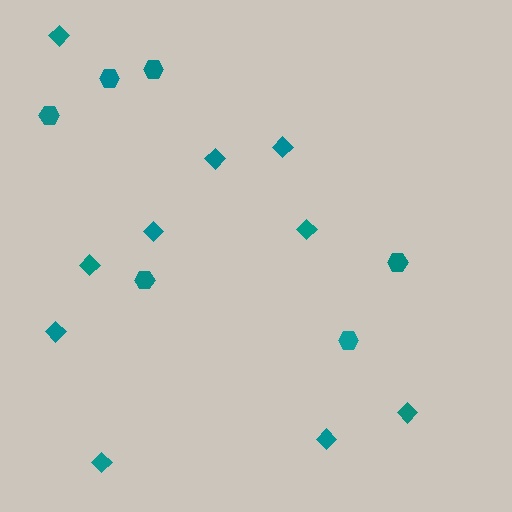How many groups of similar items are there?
There are 2 groups: one group of hexagons (6) and one group of diamonds (10).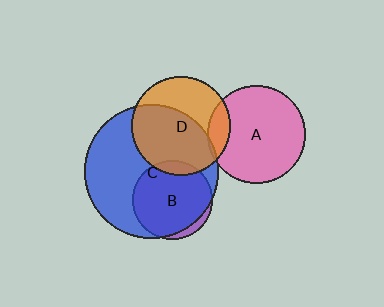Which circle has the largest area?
Circle C (blue).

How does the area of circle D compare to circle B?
Approximately 1.5 times.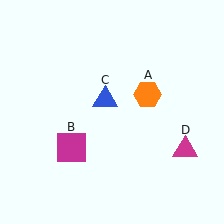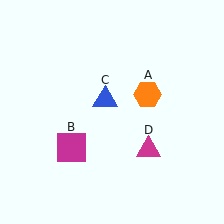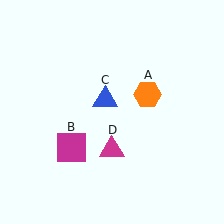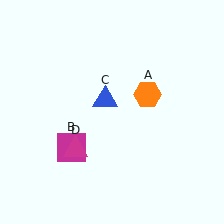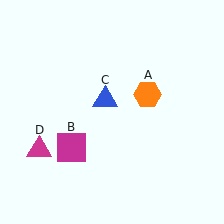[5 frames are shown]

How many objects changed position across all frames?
1 object changed position: magenta triangle (object D).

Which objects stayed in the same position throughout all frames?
Orange hexagon (object A) and magenta square (object B) and blue triangle (object C) remained stationary.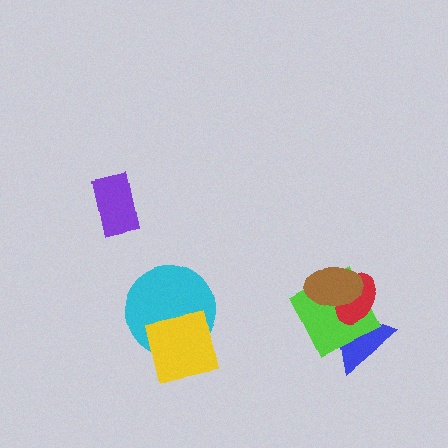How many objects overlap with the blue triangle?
3 objects overlap with the blue triangle.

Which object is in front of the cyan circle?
The yellow square is in front of the cyan circle.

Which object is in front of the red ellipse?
The brown ellipse is in front of the red ellipse.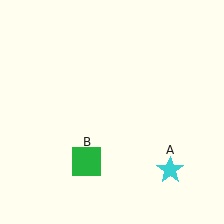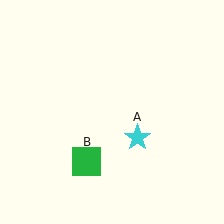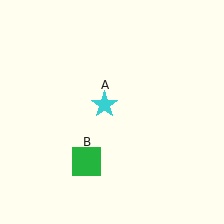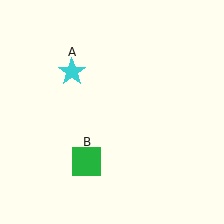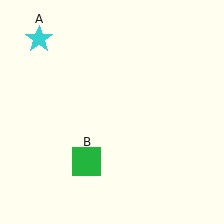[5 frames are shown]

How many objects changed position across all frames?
1 object changed position: cyan star (object A).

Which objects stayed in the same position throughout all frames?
Green square (object B) remained stationary.